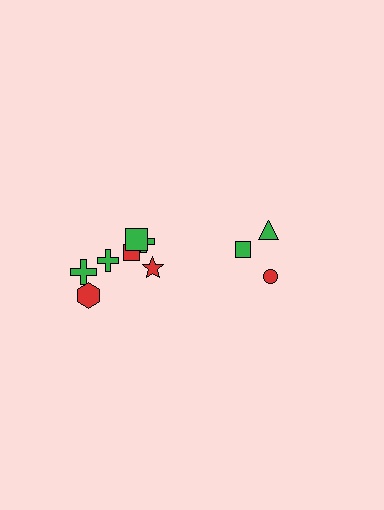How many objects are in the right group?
There are 3 objects.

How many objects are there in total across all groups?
There are 10 objects.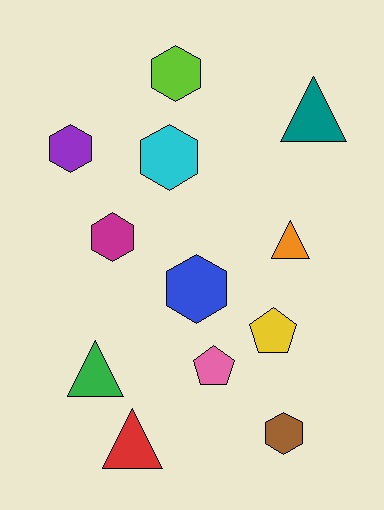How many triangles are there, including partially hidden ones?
There are 4 triangles.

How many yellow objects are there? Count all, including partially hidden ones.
There is 1 yellow object.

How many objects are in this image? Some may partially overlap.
There are 12 objects.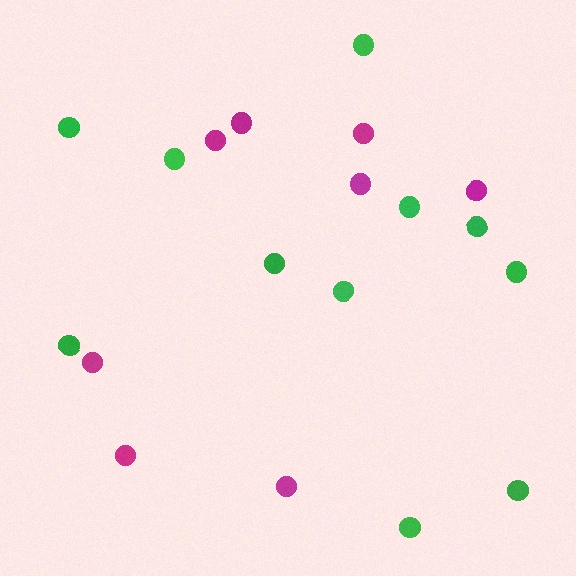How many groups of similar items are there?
There are 2 groups: one group of magenta circles (8) and one group of green circles (11).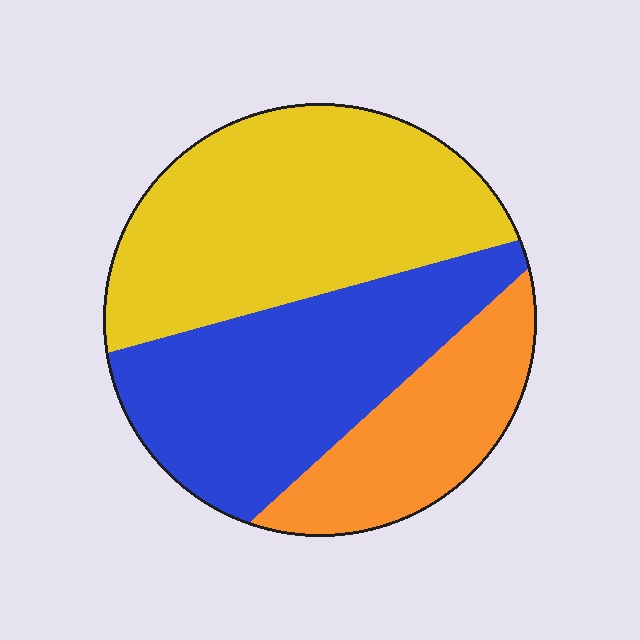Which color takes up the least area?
Orange, at roughly 20%.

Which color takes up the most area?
Yellow, at roughly 45%.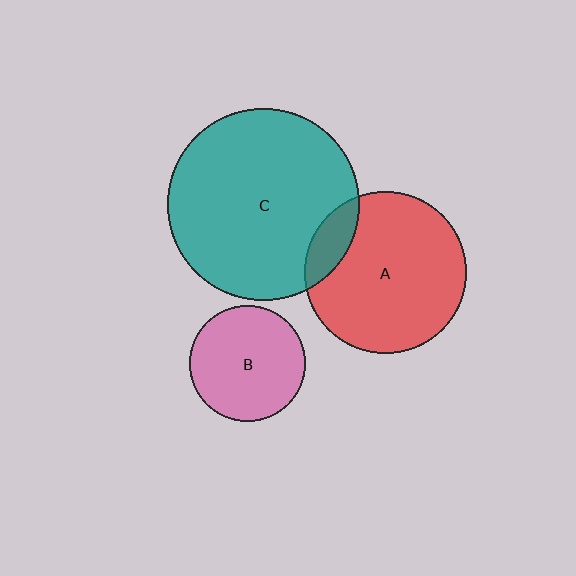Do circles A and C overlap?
Yes.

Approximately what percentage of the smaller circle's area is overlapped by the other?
Approximately 15%.